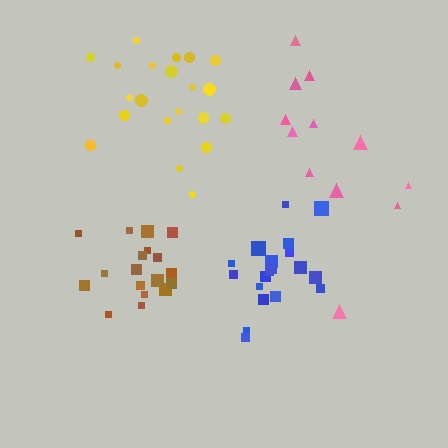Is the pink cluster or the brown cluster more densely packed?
Brown.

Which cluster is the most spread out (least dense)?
Pink.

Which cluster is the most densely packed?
Blue.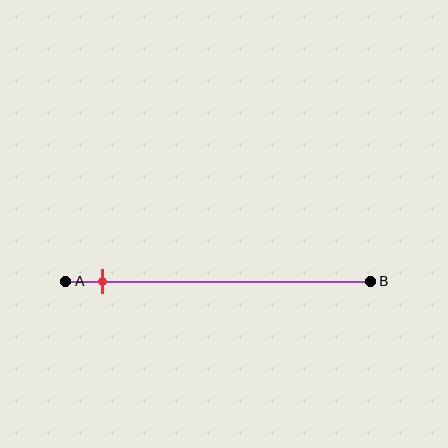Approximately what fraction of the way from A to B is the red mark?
The red mark is approximately 10% of the way from A to B.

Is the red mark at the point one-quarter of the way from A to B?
No, the mark is at about 10% from A, not at the 25% one-quarter point.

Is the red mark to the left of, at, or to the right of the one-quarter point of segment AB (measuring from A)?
The red mark is to the left of the one-quarter point of segment AB.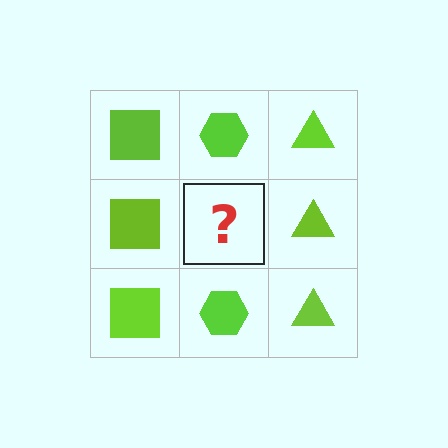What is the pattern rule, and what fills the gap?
The rule is that each column has a consistent shape. The gap should be filled with a lime hexagon.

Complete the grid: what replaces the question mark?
The question mark should be replaced with a lime hexagon.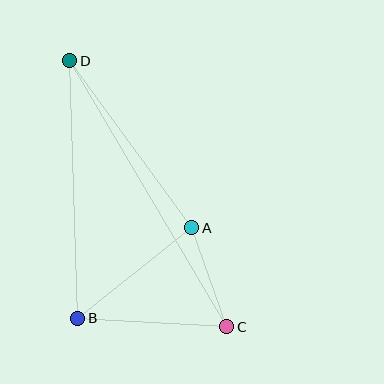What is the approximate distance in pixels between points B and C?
The distance between B and C is approximately 149 pixels.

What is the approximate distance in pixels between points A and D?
The distance between A and D is approximately 207 pixels.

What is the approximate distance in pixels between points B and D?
The distance between B and D is approximately 258 pixels.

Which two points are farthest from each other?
Points C and D are farthest from each other.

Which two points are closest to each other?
Points A and C are closest to each other.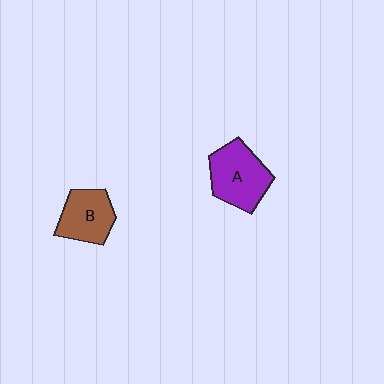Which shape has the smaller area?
Shape B (brown).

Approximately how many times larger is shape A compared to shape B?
Approximately 1.2 times.